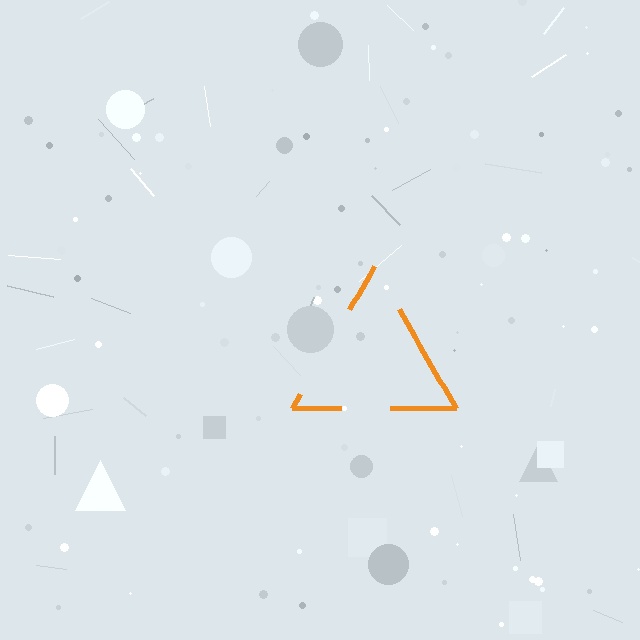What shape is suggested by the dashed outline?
The dashed outline suggests a triangle.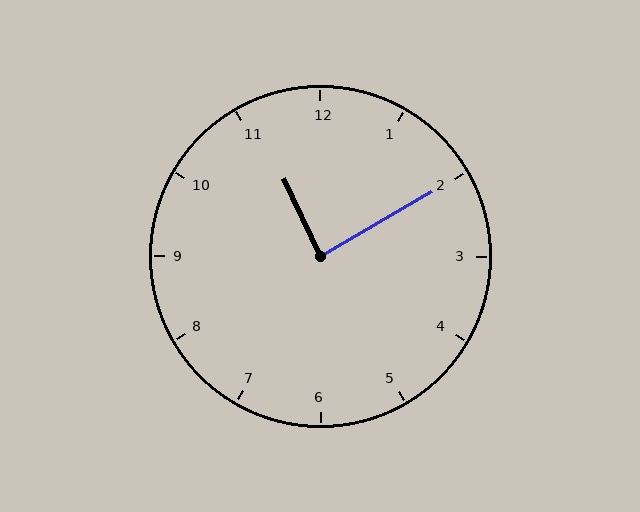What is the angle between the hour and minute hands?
Approximately 85 degrees.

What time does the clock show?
11:10.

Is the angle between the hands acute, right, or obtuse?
It is right.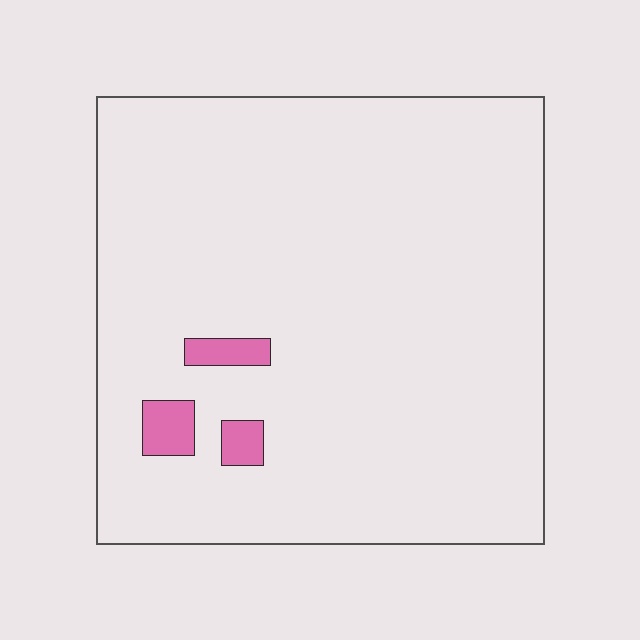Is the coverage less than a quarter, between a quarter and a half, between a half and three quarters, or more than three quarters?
Less than a quarter.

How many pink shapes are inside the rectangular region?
3.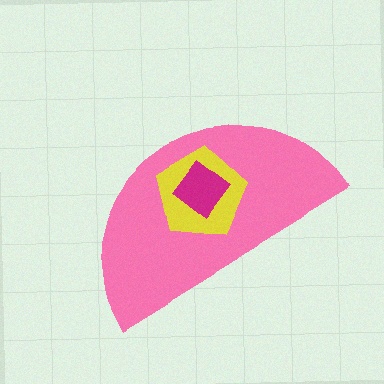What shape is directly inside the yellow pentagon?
The magenta diamond.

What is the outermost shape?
The pink semicircle.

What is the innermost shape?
The magenta diamond.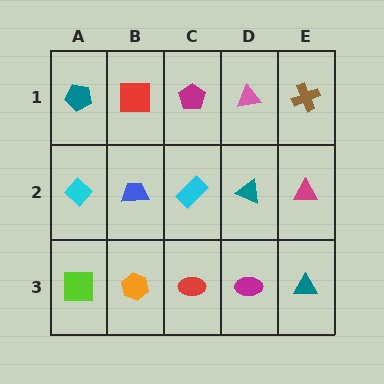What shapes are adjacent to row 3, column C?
A cyan rectangle (row 2, column C), an orange hexagon (row 3, column B), a magenta ellipse (row 3, column D).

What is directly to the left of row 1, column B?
A teal pentagon.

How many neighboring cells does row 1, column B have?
3.